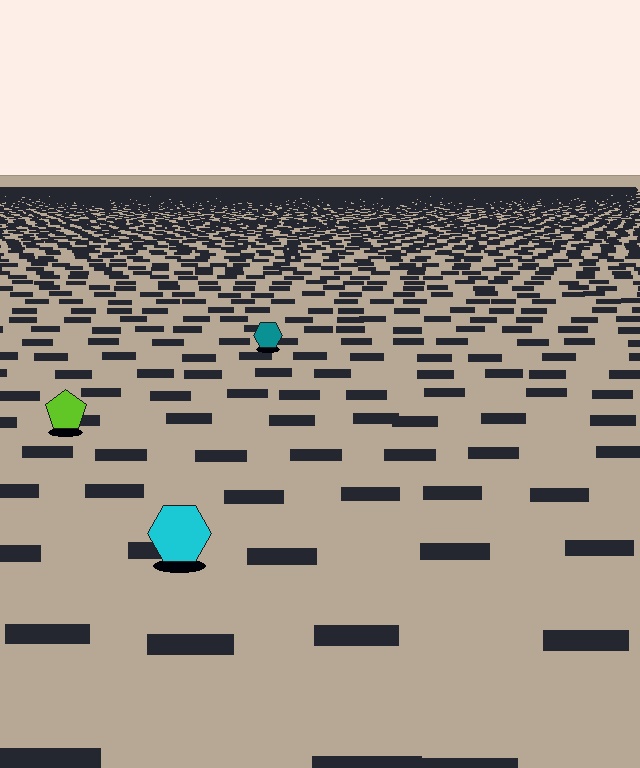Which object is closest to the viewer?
The cyan hexagon is closest. The texture marks near it are larger and more spread out.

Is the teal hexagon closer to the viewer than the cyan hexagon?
No. The cyan hexagon is closer — you can tell from the texture gradient: the ground texture is coarser near it.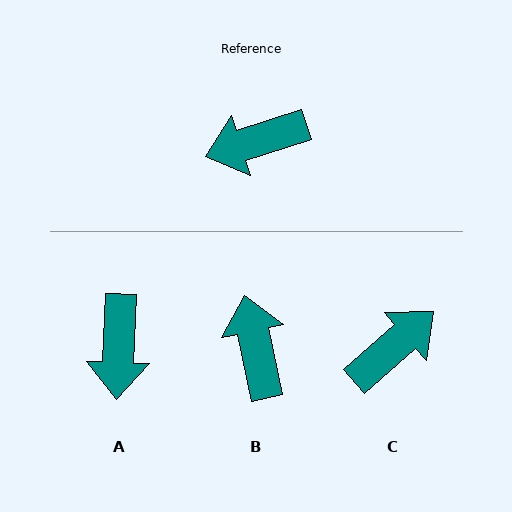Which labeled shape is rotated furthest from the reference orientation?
C, about 156 degrees away.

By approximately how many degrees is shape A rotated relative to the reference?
Approximately 70 degrees counter-clockwise.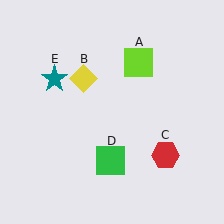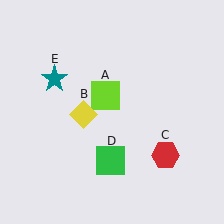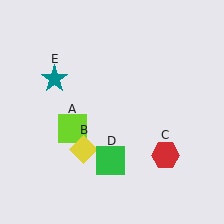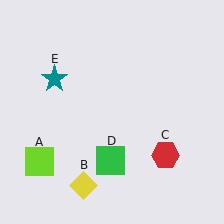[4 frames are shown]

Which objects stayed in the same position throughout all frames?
Red hexagon (object C) and green square (object D) and teal star (object E) remained stationary.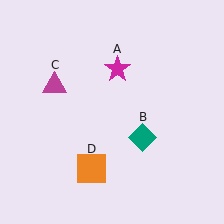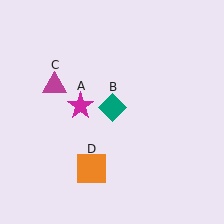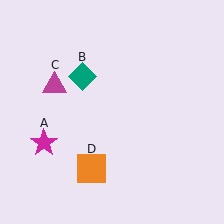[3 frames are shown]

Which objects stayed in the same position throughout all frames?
Magenta triangle (object C) and orange square (object D) remained stationary.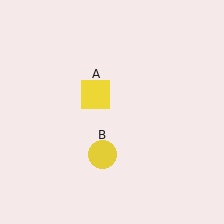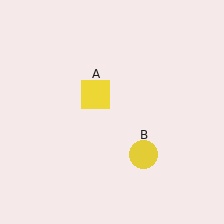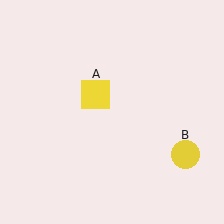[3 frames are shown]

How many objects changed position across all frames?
1 object changed position: yellow circle (object B).